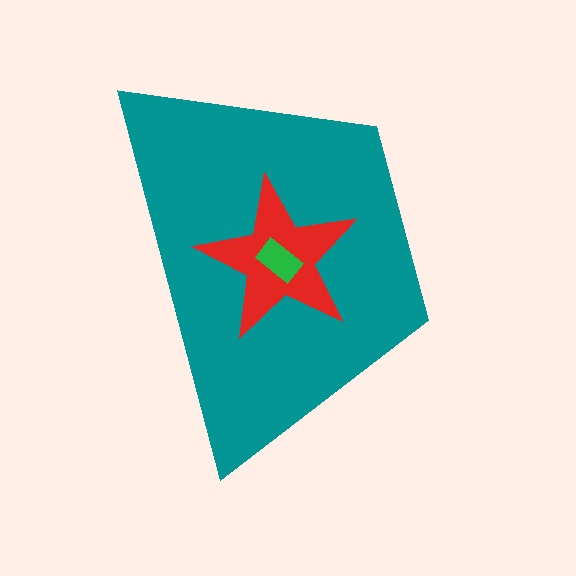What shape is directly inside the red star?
The green rectangle.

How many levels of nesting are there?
3.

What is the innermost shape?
The green rectangle.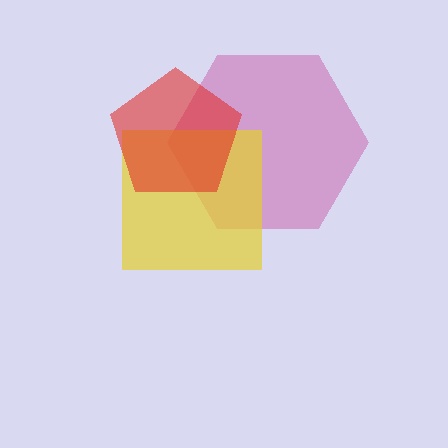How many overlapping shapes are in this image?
There are 3 overlapping shapes in the image.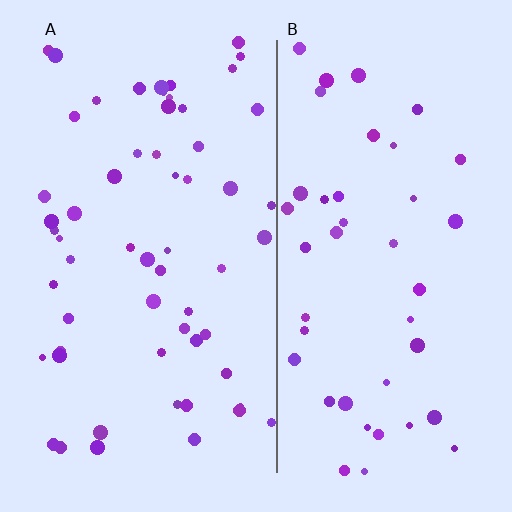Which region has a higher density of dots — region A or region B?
A (the left).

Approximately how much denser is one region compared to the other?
Approximately 1.4× — region A over region B.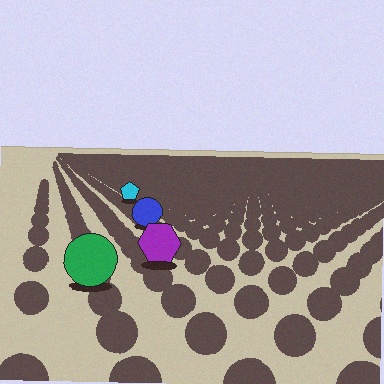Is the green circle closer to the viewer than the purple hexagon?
Yes. The green circle is closer — you can tell from the texture gradient: the ground texture is coarser near it.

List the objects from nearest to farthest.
From nearest to farthest: the green circle, the purple hexagon, the blue circle, the cyan pentagon.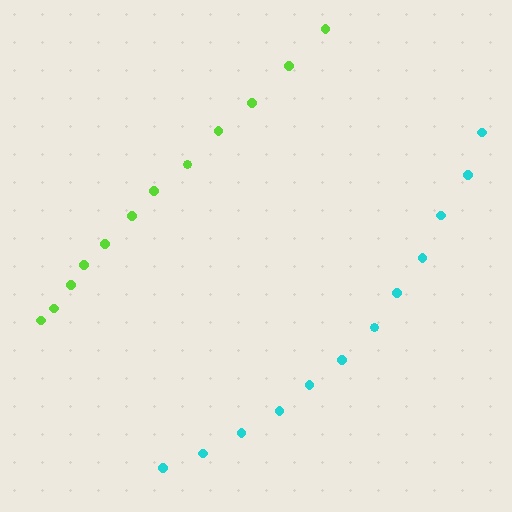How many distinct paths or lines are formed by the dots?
There are 2 distinct paths.